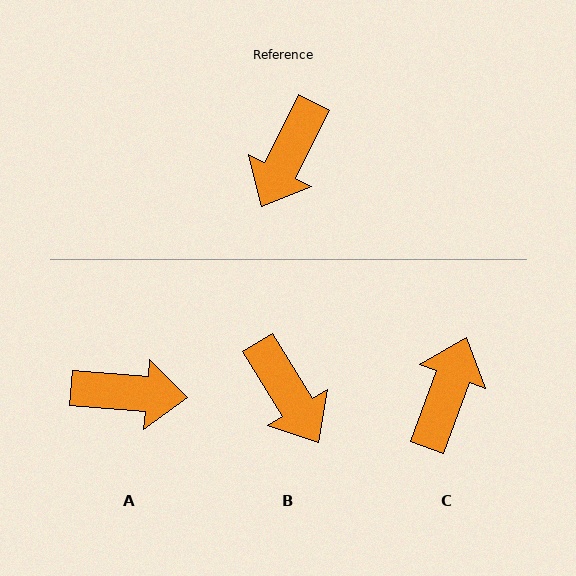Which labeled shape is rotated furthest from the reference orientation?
C, about 173 degrees away.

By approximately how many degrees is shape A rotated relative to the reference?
Approximately 112 degrees counter-clockwise.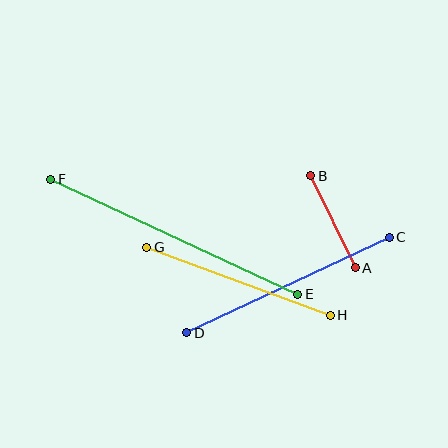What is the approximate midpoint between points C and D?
The midpoint is at approximately (288, 285) pixels.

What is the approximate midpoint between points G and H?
The midpoint is at approximately (239, 281) pixels.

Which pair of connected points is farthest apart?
Points E and F are farthest apart.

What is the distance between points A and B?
The distance is approximately 102 pixels.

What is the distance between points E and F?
The distance is approximately 272 pixels.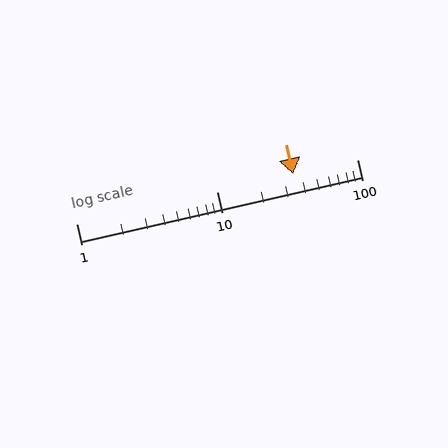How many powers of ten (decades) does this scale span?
The scale spans 2 decades, from 1 to 100.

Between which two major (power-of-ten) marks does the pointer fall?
The pointer is between 10 and 100.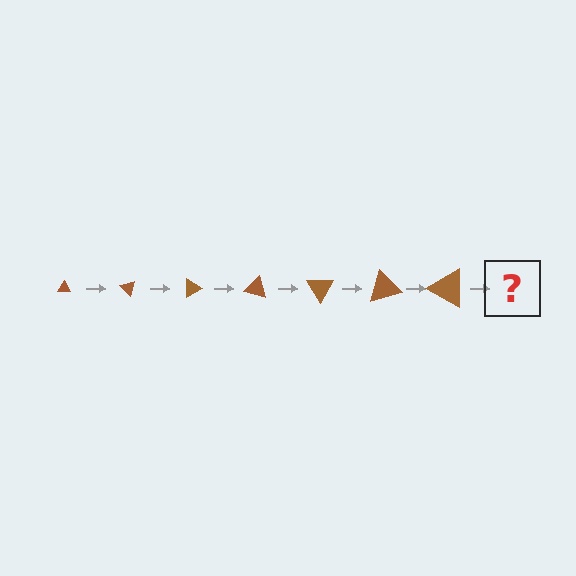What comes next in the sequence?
The next element should be a triangle, larger than the previous one and rotated 315 degrees from the start.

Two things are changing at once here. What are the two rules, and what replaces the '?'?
The two rules are that the triangle grows larger each step and it rotates 45 degrees each step. The '?' should be a triangle, larger than the previous one and rotated 315 degrees from the start.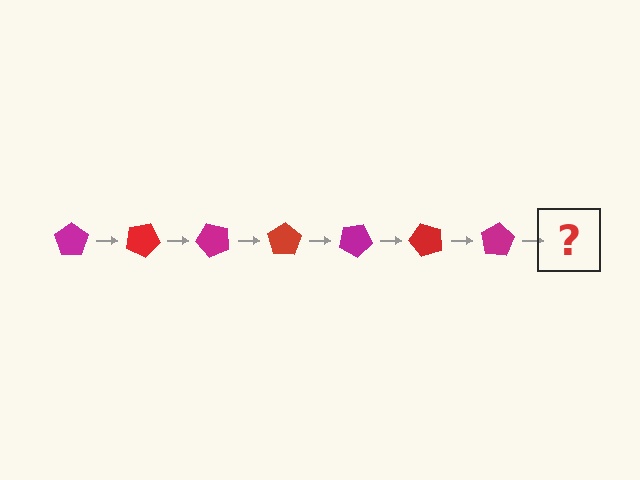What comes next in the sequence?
The next element should be a red pentagon, rotated 175 degrees from the start.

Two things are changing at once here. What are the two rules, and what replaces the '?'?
The two rules are that it rotates 25 degrees each step and the color cycles through magenta and red. The '?' should be a red pentagon, rotated 175 degrees from the start.